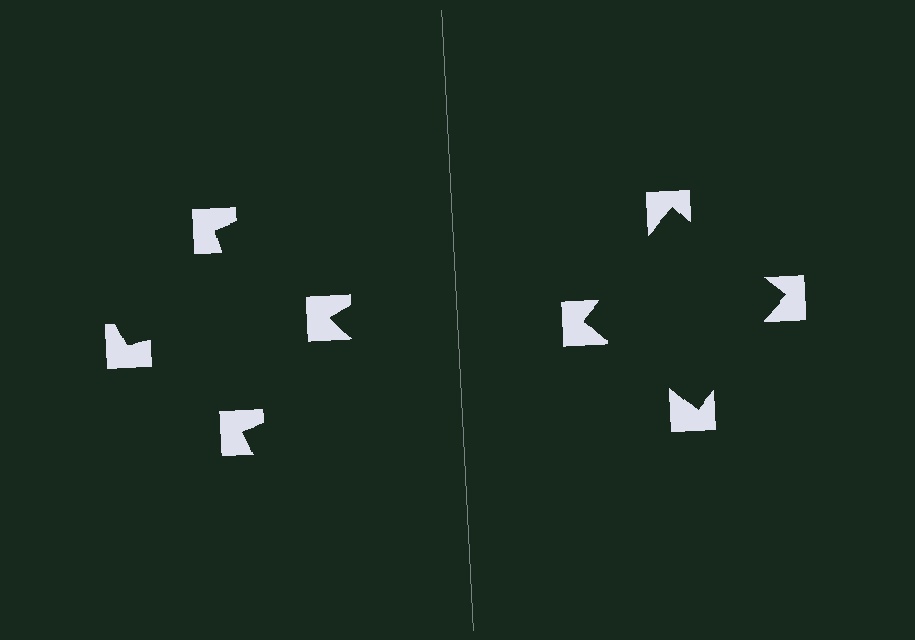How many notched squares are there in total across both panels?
8 — 4 on each side.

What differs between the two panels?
The notched squares are positioned identically on both sides; only the wedge orientations differ. On the right they align to a square; on the left they are misaligned.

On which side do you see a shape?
An illusory square appears on the right side. On the left side the wedge cuts are rotated, so no coherent shape forms.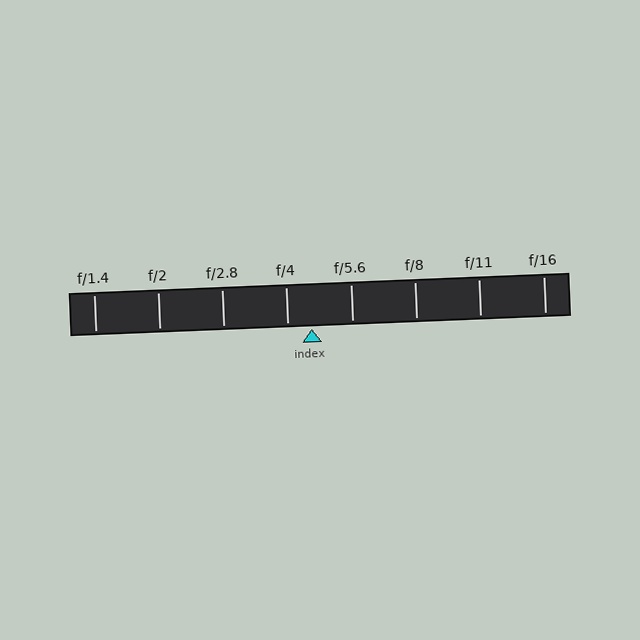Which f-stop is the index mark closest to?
The index mark is closest to f/4.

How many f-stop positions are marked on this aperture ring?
There are 8 f-stop positions marked.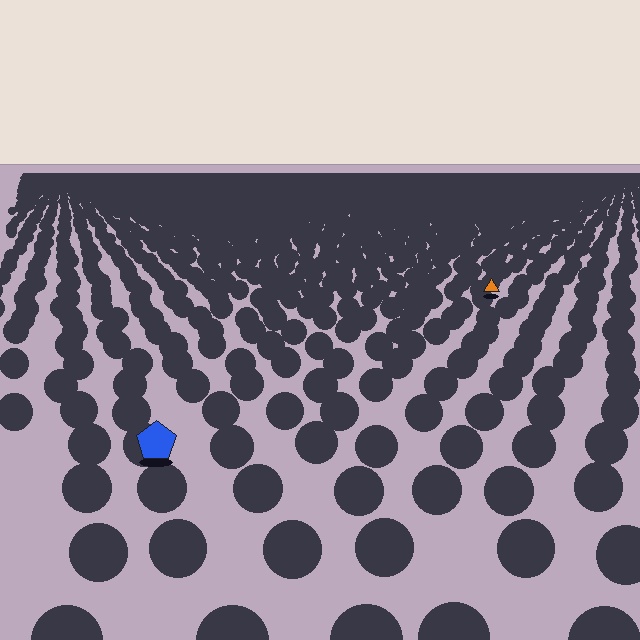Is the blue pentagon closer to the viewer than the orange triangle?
Yes. The blue pentagon is closer — you can tell from the texture gradient: the ground texture is coarser near it.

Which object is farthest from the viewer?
The orange triangle is farthest from the viewer. It appears smaller and the ground texture around it is denser.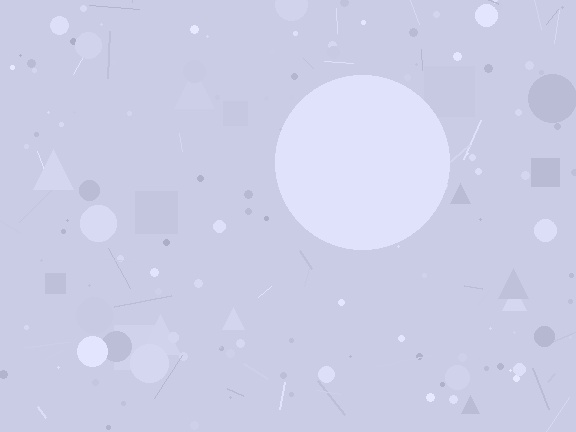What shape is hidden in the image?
A circle is hidden in the image.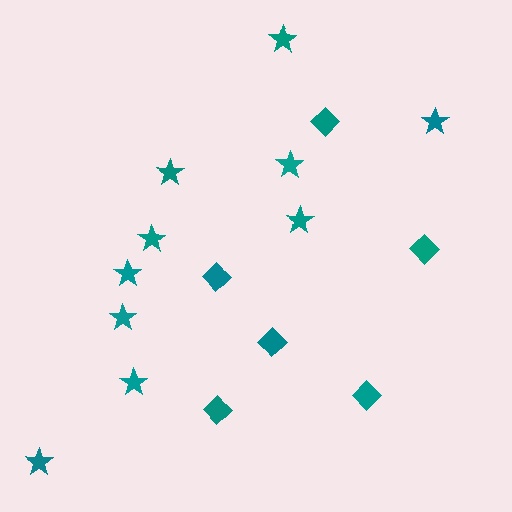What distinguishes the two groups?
There are 2 groups: one group of diamonds (6) and one group of stars (10).